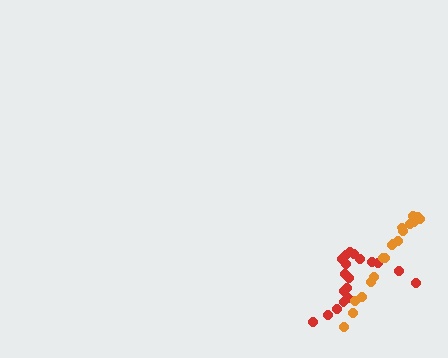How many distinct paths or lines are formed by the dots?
There are 2 distinct paths.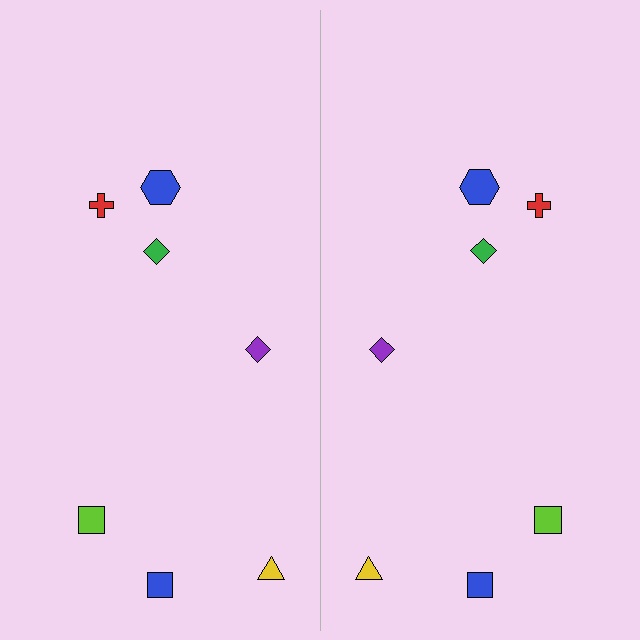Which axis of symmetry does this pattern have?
The pattern has a vertical axis of symmetry running through the center of the image.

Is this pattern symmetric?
Yes, this pattern has bilateral (reflection) symmetry.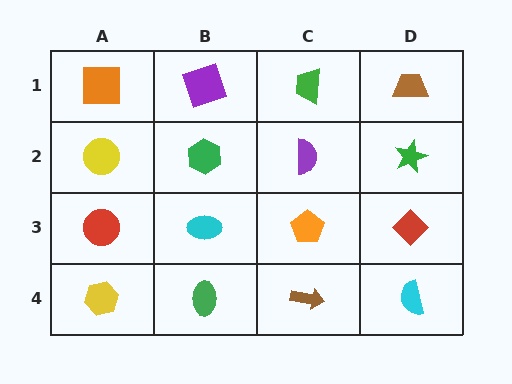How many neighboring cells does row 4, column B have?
3.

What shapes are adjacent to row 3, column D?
A green star (row 2, column D), a cyan semicircle (row 4, column D), an orange pentagon (row 3, column C).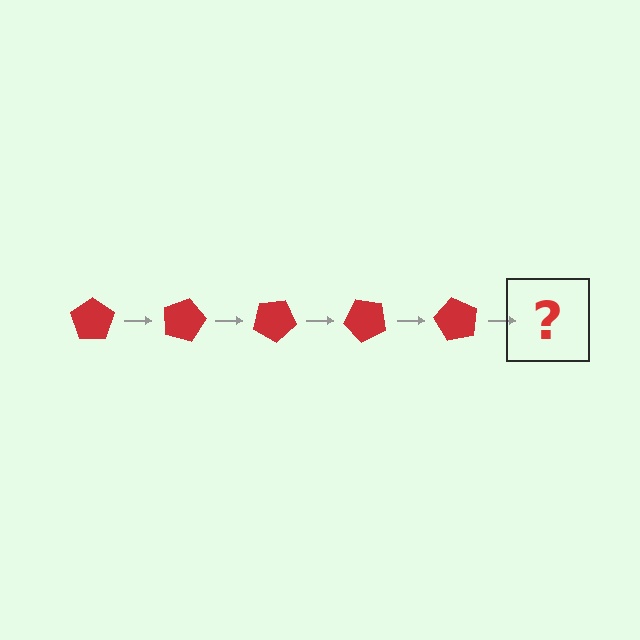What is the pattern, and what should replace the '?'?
The pattern is that the pentagon rotates 15 degrees each step. The '?' should be a red pentagon rotated 75 degrees.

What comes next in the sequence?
The next element should be a red pentagon rotated 75 degrees.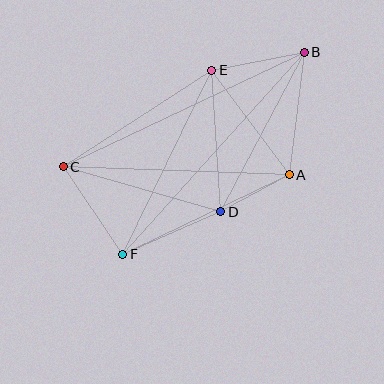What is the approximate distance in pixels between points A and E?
The distance between A and E is approximately 130 pixels.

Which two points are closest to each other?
Points A and D are closest to each other.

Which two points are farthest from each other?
Points B and F are farthest from each other.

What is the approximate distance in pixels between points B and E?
The distance between B and E is approximately 94 pixels.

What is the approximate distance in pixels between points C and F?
The distance between C and F is approximately 106 pixels.